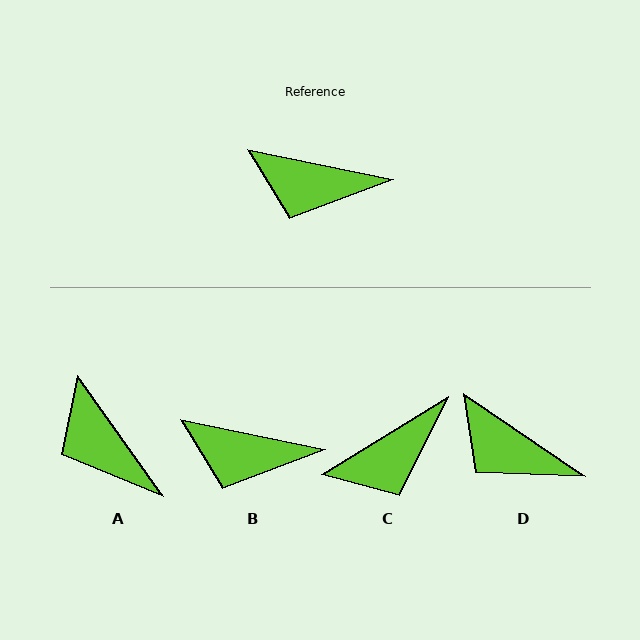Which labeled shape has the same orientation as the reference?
B.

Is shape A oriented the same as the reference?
No, it is off by about 43 degrees.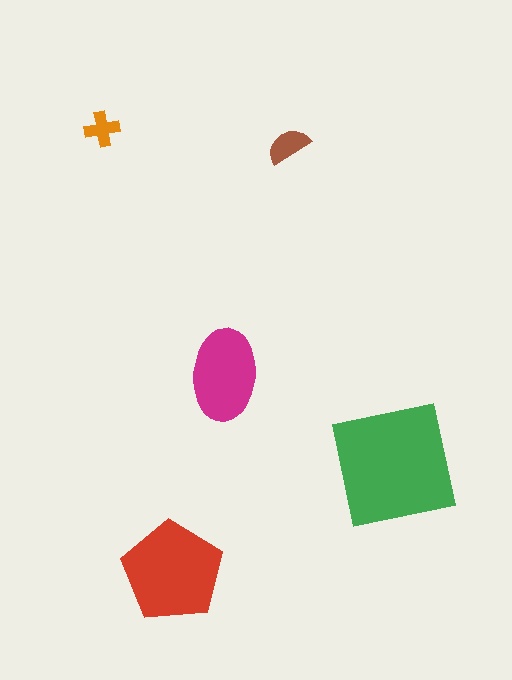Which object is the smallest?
The orange cross.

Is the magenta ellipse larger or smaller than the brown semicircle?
Larger.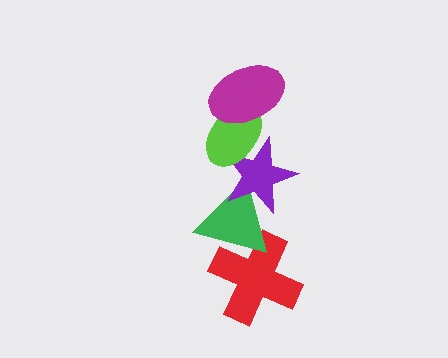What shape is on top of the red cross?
The green triangle is on top of the red cross.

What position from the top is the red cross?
The red cross is 5th from the top.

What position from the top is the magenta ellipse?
The magenta ellipse is 1st from the top.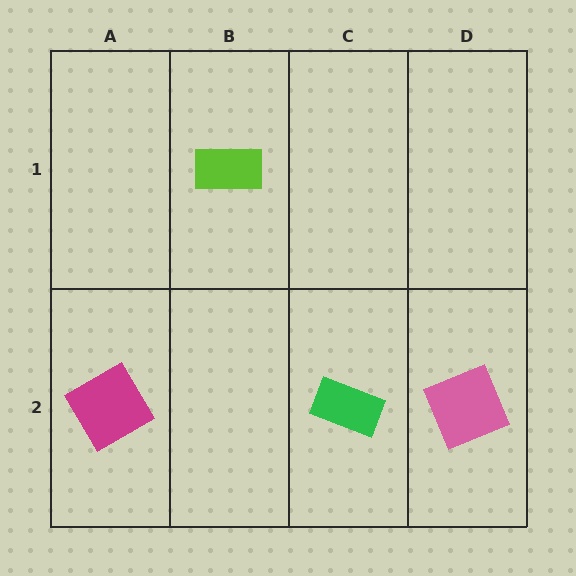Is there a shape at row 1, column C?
No, that cell is empty.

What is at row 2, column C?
A green rectangle.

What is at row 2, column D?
A pink square.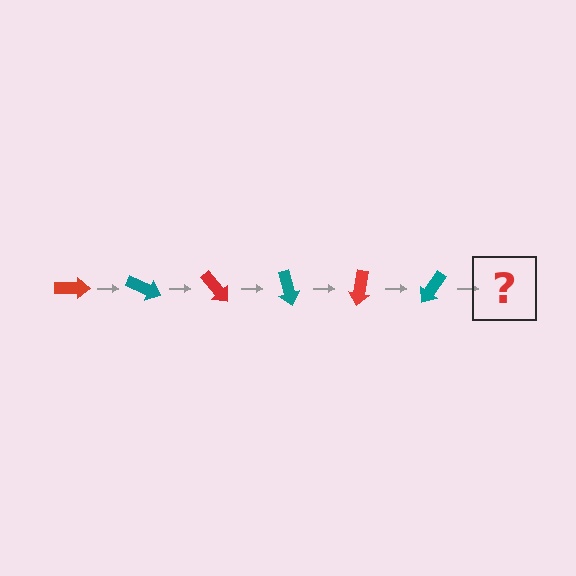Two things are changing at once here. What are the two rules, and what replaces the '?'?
The two rules are that it rotates 25 degrees each step and the color cycles through red and teal. The '?' should be a red arrow, rotated 150 degrees from the start.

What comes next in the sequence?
The next element should be a red arrow, rotated 150 degrees from the start.